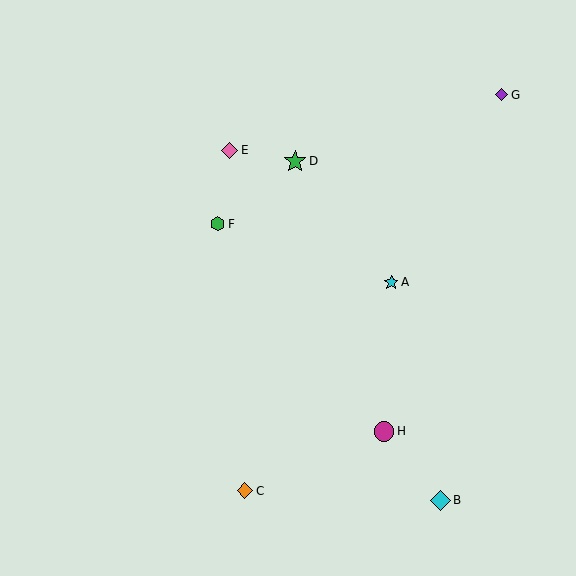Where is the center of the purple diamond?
The center of the purple diamond is at (502, 95).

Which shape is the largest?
The green star (labeled D) is the largest.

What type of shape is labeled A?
Shape A is a cyan star.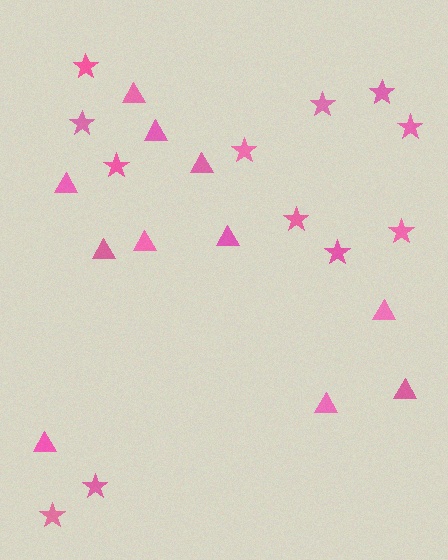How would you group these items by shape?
There are 2 groups: one group of triangles (11) and one group of stars (12).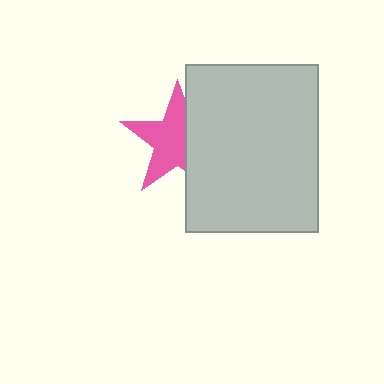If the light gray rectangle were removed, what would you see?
You would see the complete pink star.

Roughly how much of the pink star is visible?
About half of it is visible (roughly 63%).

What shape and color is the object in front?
The object in front is a light gray rectangle.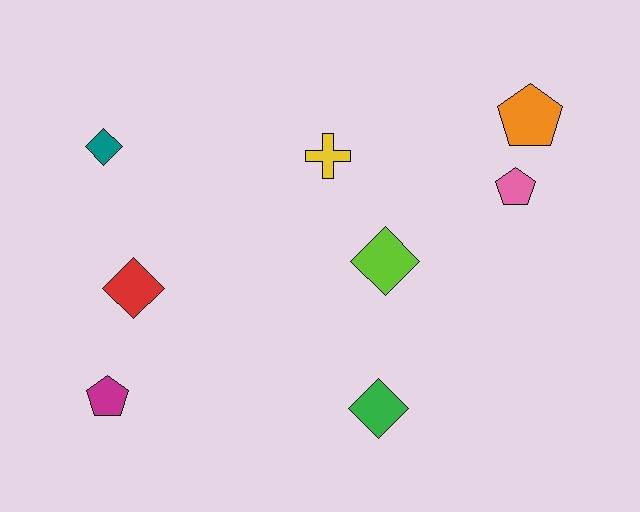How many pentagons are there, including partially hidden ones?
There are 3 pentagons.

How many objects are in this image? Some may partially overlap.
There are 8 objects.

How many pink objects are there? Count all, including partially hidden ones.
There is 1 pink object.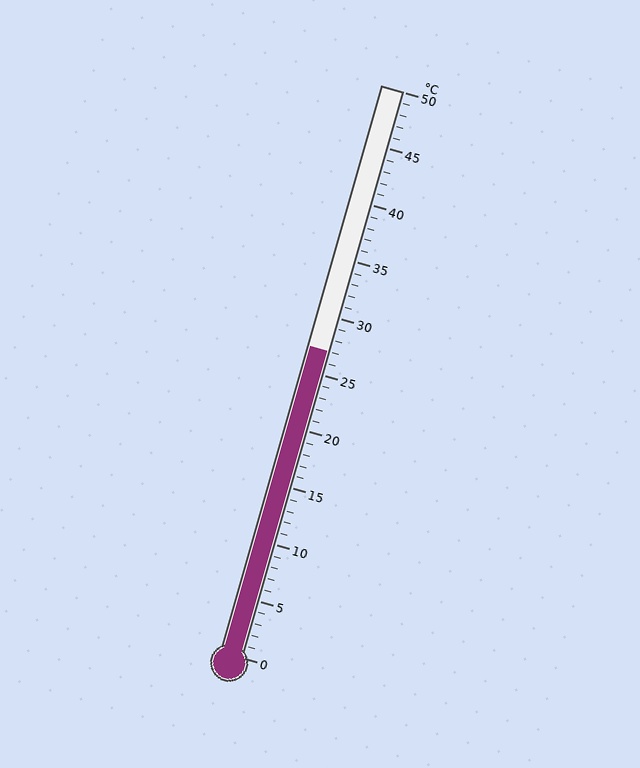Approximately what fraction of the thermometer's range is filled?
The thermometer is filled to approximately 55% of its range.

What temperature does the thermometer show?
The thermometer shows approximately 27°C.